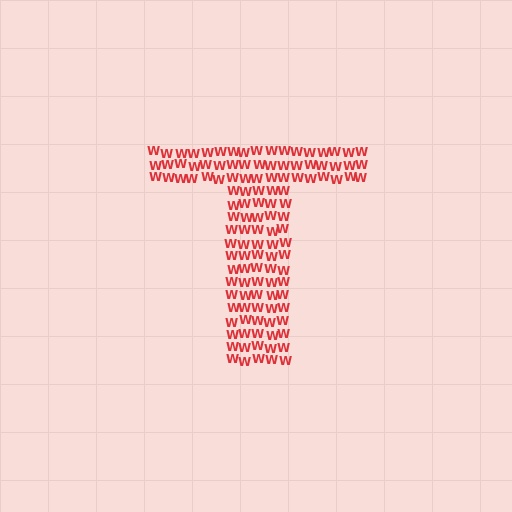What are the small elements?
The small elements are letter W's.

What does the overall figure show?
The overall figure shows the letter T.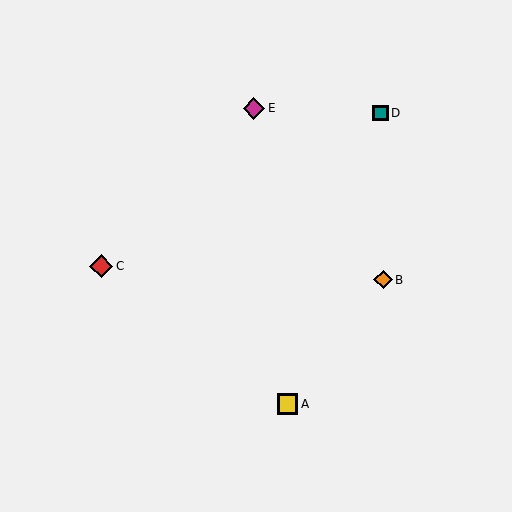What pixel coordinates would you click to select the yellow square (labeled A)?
Click at (287, 404) to select the yellow square A.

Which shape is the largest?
The red diamond (labeled C) is the largest.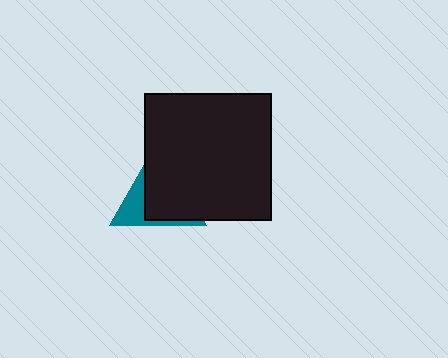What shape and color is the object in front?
The object in front is a black square.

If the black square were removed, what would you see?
You would see the complete teal triangle.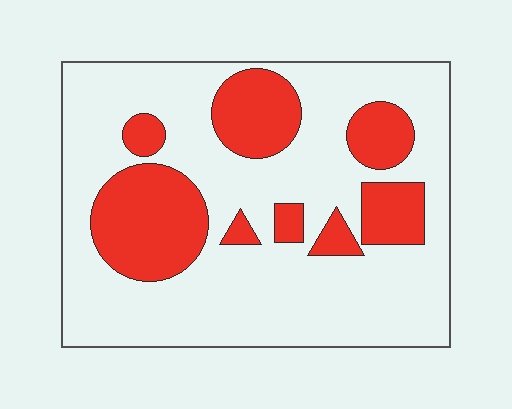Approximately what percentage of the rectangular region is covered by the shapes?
Approximately 25%.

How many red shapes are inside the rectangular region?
8.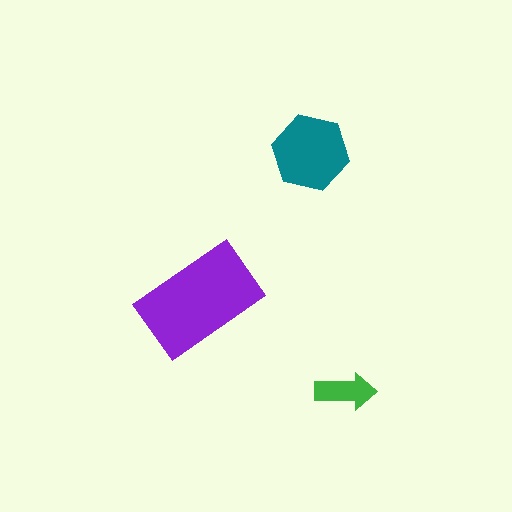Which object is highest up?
The teal hexagon is topmost.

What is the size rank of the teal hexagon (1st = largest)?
2nd.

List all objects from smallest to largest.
The green arrow, the teal hexagon, the purple rectangle.